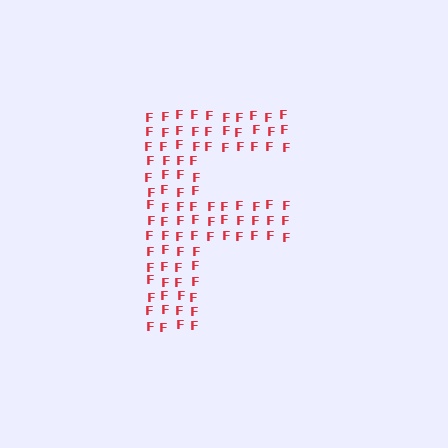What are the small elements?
The small elements are letter F's.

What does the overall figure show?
The overall figure shows the letter F.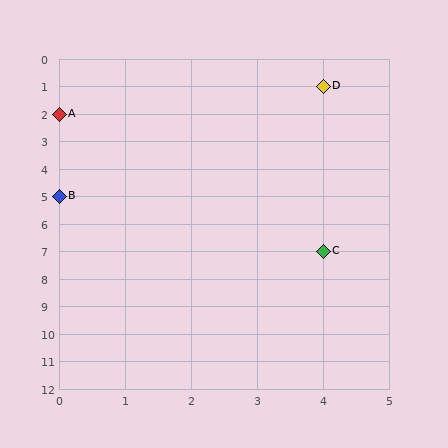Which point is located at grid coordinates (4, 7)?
Point C is at (4, 7).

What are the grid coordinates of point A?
Point A is at grid coordinates (0, 2).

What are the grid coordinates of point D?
Point D is at grid coordinates (4, 1).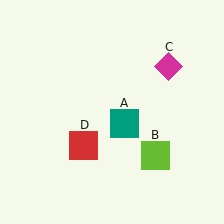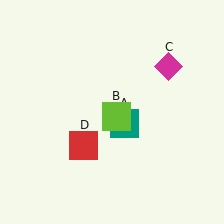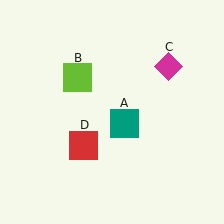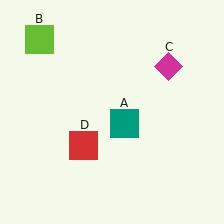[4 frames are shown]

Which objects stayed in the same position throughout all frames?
Teal square (object A) and magenta diamond (object C) and red square (object D) remained stationary.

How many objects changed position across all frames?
1 object changed position: lime square (object B).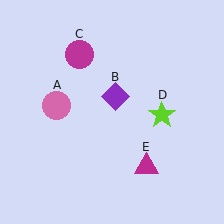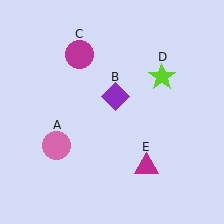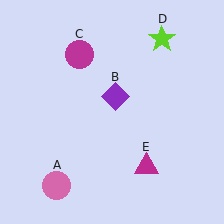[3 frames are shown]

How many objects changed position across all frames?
2 objects changed position: pink circle (object A), lime star (object D).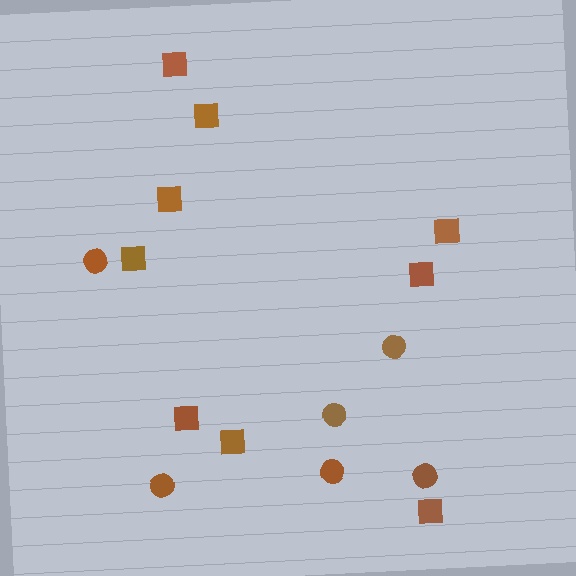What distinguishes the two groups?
There are 2 groups: one group of squares (9) and one group of circles (6).